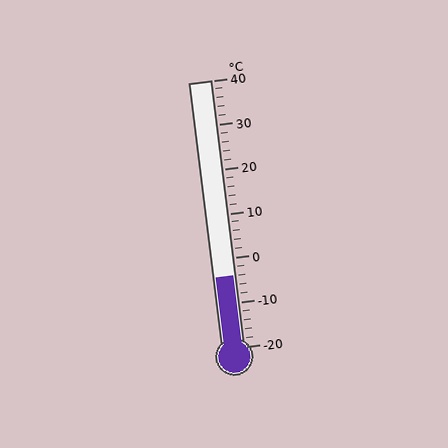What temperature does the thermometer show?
The thermometer shows approximately -4°C.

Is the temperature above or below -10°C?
The temperature is above -10°C.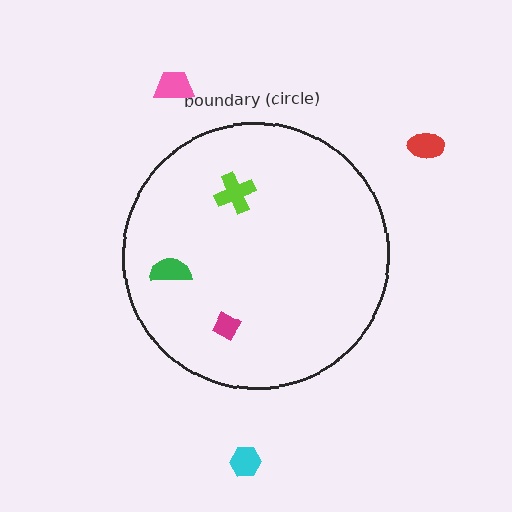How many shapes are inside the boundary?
3 inside, 3 outside.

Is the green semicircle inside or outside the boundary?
Inside.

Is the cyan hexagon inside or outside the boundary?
Outside.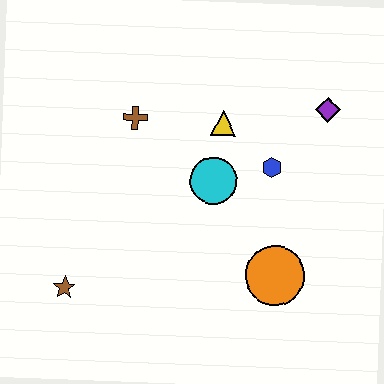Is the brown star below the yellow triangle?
Yes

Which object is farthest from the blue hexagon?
The brown star is farthest from the blue hexagon.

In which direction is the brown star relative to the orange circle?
The brown star is to the left of the orange circle.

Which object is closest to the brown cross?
The yellow triangle is closest to the brown cross.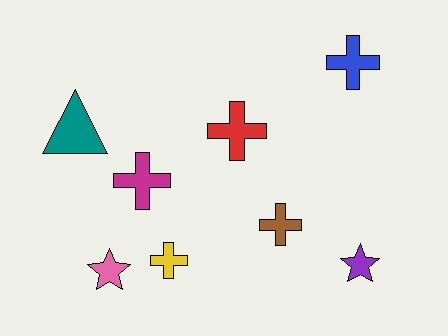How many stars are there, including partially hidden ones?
There are 2 stars.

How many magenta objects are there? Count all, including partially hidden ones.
There is 1 magenta object.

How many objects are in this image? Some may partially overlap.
There are 8 objects.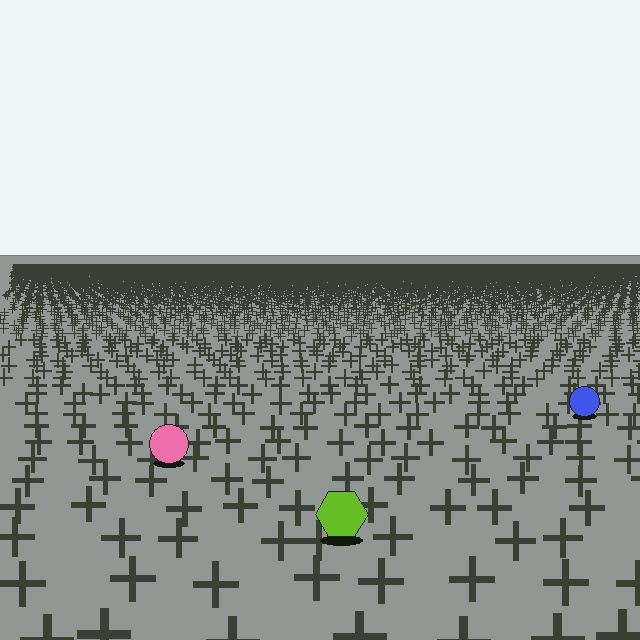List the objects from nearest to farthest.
From nearest to farthest: the lime hexagon, the pink circle, the blue circle.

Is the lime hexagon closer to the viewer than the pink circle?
Yes. The lime hexagon is closer — you can tell from the texture gradient: the ground texture is coarser near it.